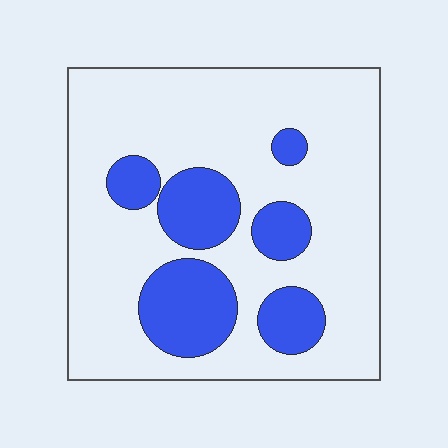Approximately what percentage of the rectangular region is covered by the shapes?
Approximately 25%.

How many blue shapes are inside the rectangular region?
6.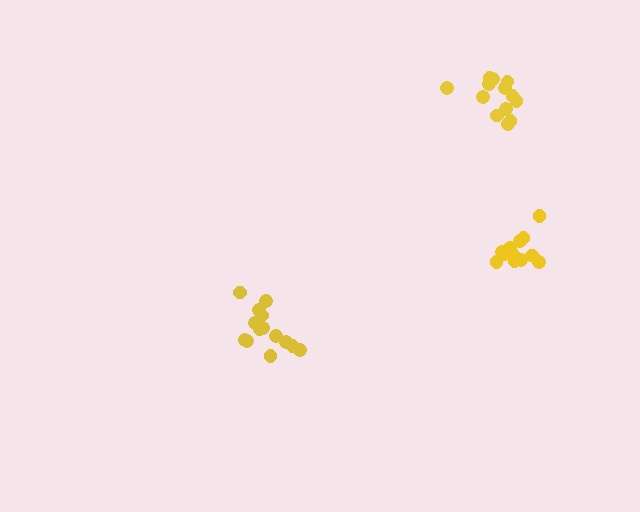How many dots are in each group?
Group 1: 15 dots, Group 2: 13 dots, Group 3: 13 dots (41 total).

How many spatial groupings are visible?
There are 3 spatial groupings.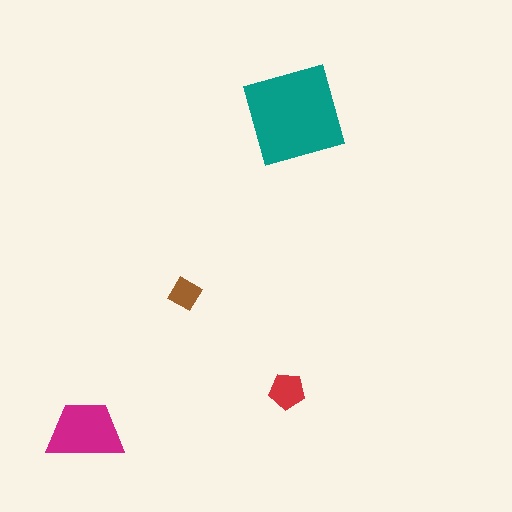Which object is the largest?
The teal square.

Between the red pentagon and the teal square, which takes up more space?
The teal square.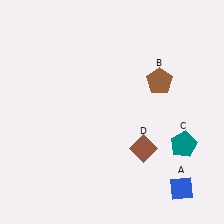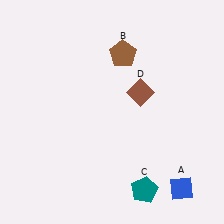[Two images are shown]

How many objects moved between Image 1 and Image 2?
3 objects moved between the two images.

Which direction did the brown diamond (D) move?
The brown diamond (D) moved up.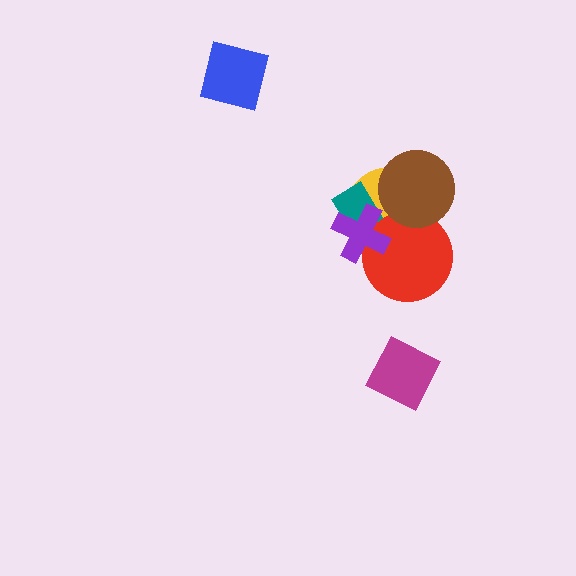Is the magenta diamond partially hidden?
No, no other shape covers it.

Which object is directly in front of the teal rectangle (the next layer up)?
The red circle is directly in front of the teal rectangle.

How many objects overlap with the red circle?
4 objects overlap with the red circle.